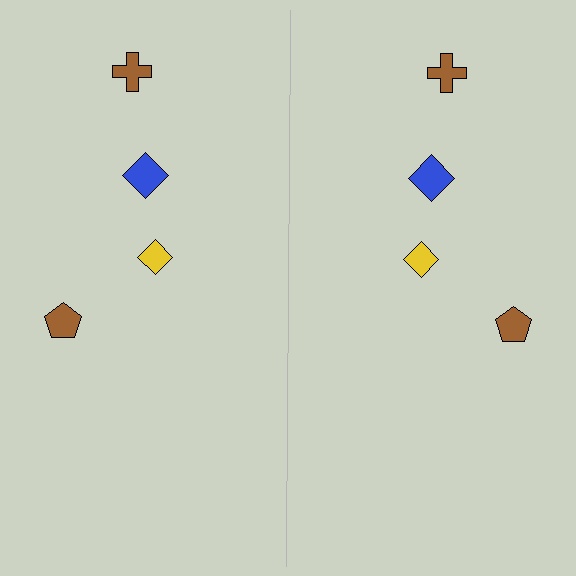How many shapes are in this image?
There are 8 shapes in this image.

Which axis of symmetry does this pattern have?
The pattern has a vertical axis of symmetry running through the center of the image.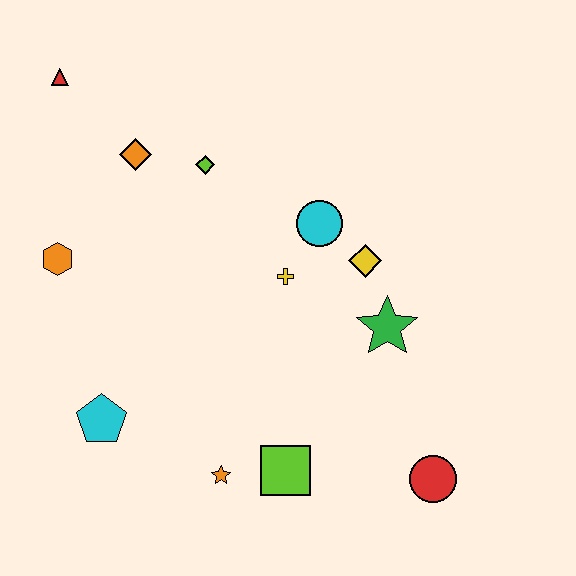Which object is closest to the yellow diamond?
The cyan circle is closest to the yellow diamond.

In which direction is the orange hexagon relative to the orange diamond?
The orange hexagon is below the orange diamond.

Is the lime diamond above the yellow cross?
Yes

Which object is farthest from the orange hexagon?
The red circle is farthest from the orange hexagon.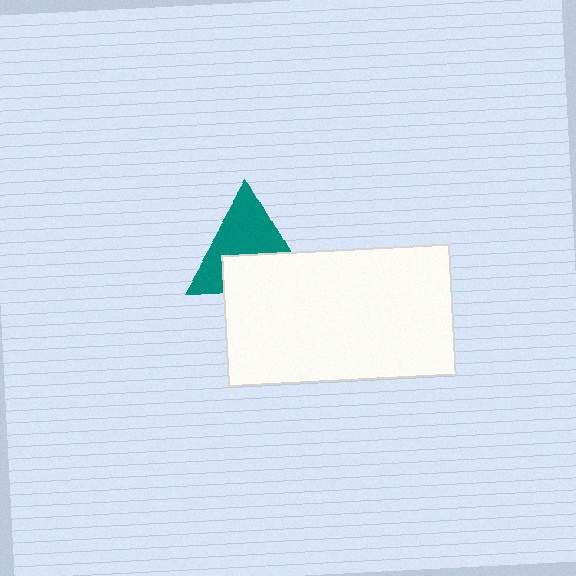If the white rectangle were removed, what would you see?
You would see the complete teal triangle.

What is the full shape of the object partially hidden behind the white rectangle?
The partially hidden object is a teal triangle.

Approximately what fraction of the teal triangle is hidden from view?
Roughly 42% of the teal triangle is hidden behind the white rectangle.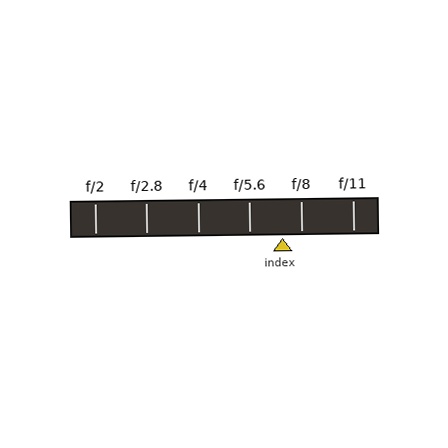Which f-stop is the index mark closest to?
The index mark is closest to f/8.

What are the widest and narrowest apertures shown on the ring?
The widest aperture shown is f/2 and the narrowest is f/11.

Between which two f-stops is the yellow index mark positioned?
The index mark is between f/5.6 and f/8.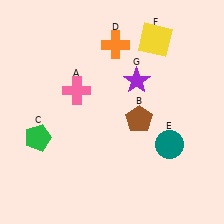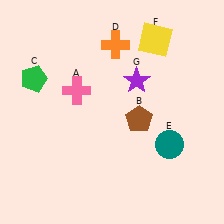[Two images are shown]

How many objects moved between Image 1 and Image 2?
1 object moved between the two images.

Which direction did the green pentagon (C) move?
The green pentagon (C) moved up.